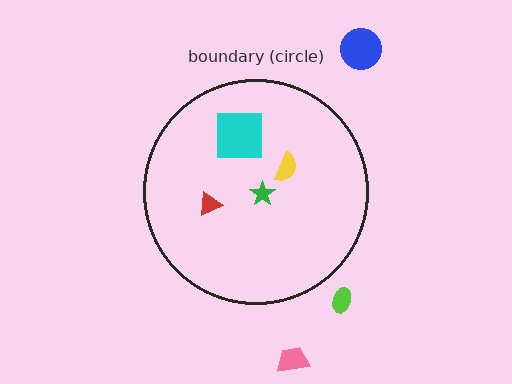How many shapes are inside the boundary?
4 inside, 3 outside.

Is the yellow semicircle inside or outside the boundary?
Inside.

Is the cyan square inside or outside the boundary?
Inside.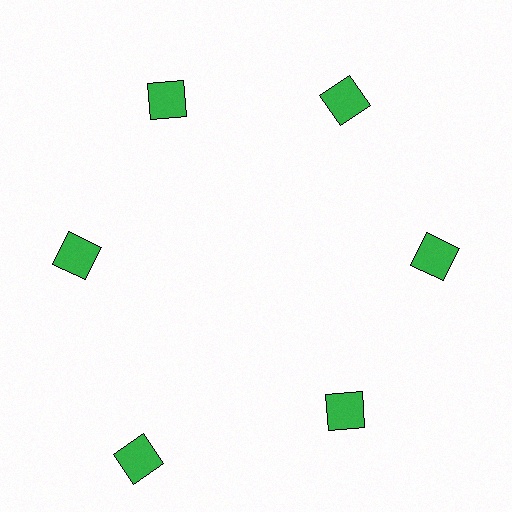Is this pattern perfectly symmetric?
No. The 6 green squares are arranged in a ring, but one element near the 7 o'clock position is pushed outward from the center, breaking the 6-fold rotational symmetry.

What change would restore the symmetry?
The symmetry would be restored by moving it inward, back onto the ring so that all 6 squares sit at equal angles and equal distance from the center.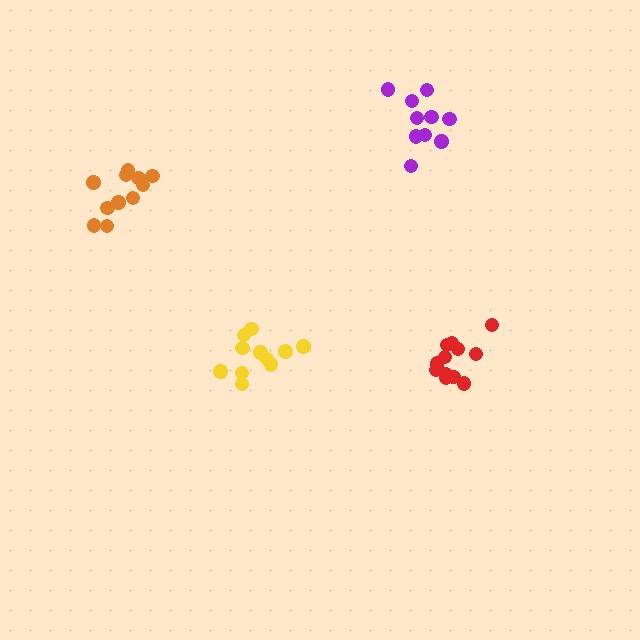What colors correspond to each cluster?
The clusters are colored: yellow, red, orange, purple.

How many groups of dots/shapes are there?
There are 4 groups.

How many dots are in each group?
Group 1: 11 dots, Group 2: 13 dots, Group 3: 11 dots, Group 4: 10 dots (45 total).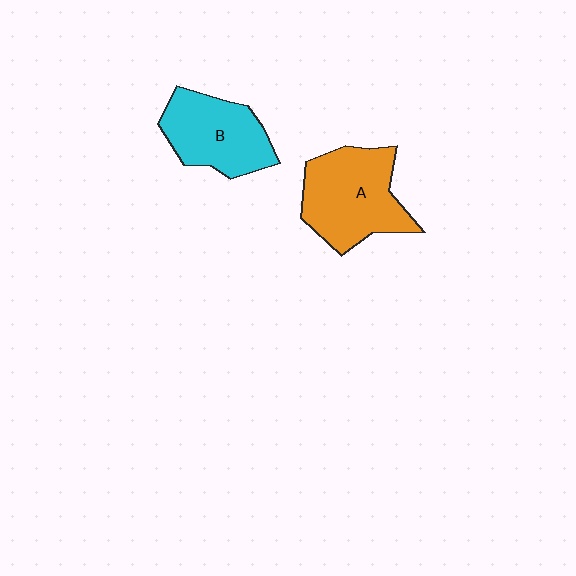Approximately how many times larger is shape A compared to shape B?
Approximately 1.2 times.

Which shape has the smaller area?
Shape B (cyan).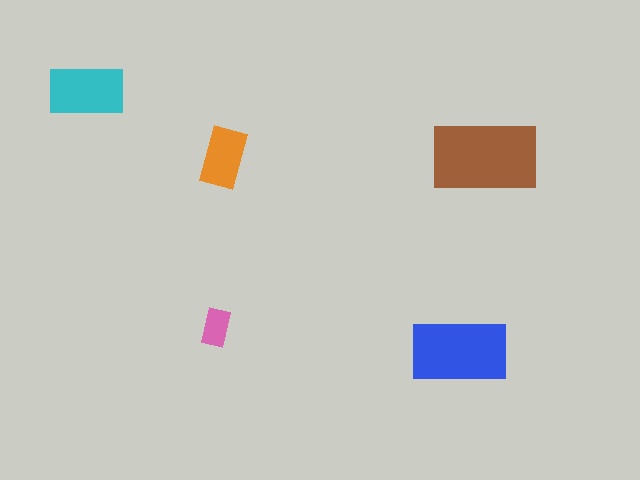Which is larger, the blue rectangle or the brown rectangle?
The brown one.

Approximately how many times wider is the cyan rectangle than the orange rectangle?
About 1.5 times wider.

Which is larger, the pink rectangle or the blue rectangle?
The blue one.